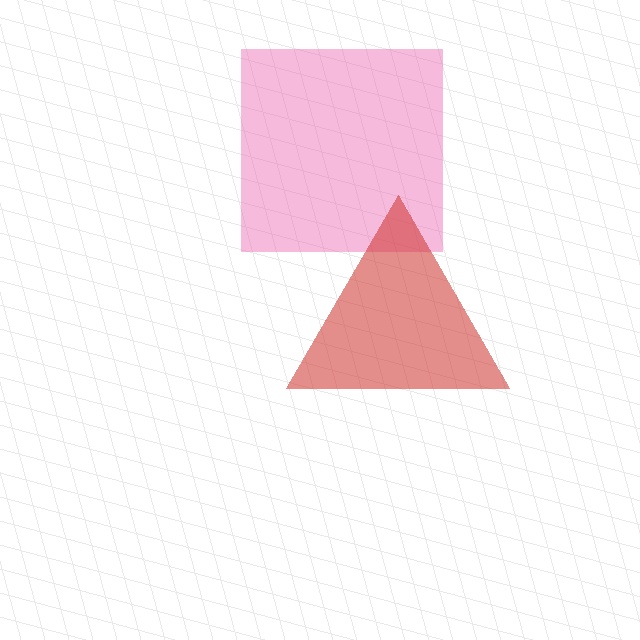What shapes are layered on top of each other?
The layered shapes are: a pink square, a red triangle.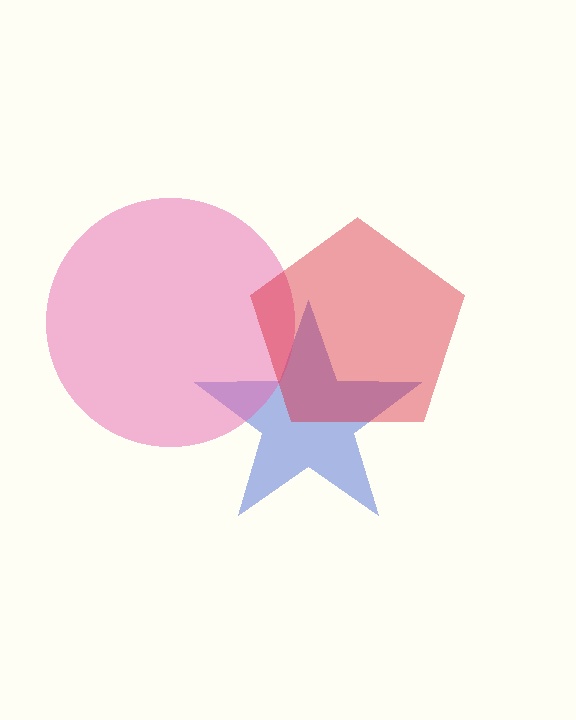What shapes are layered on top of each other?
The layered shapes are: a blue star, a pink circle, a red pentagon.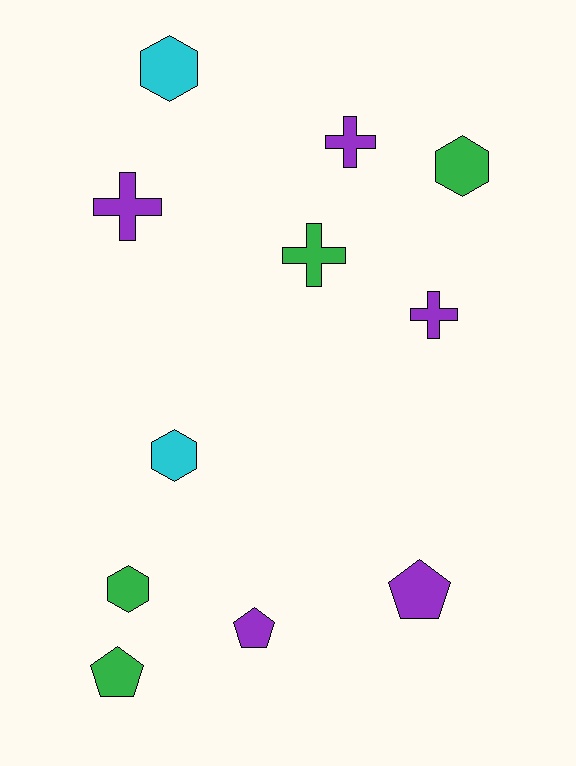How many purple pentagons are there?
There are 2 purple pentagons.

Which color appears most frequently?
Purple, with 5 objects.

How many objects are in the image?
There are 11 objects.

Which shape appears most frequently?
Cross, with 4 objects.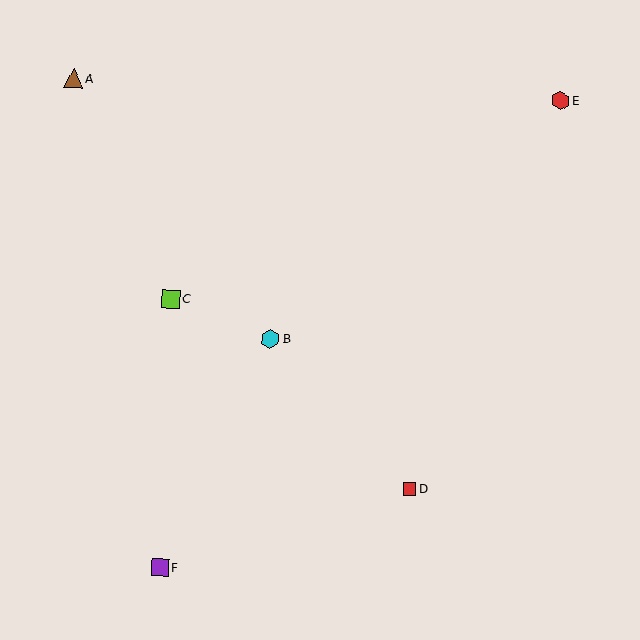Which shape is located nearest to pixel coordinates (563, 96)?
The red hexagon (labeled E) at (561, 101) is nearest to that location.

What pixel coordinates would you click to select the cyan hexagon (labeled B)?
Click at (270, 339) to select the cyan hexagon B.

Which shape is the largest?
The cyan hexagon (labeled B) is the largest.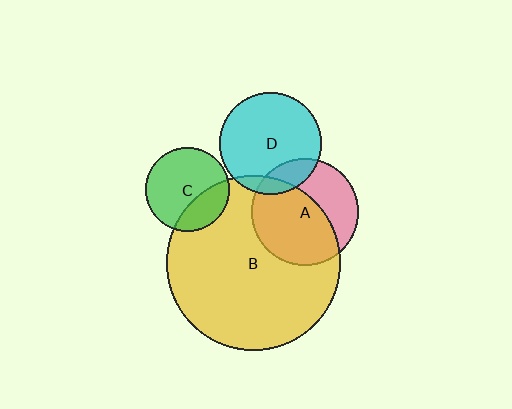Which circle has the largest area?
Circle B (yellow).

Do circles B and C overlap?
Yes.